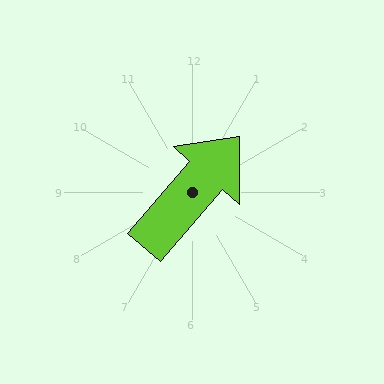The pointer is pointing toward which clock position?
Roughly 1 o'clock.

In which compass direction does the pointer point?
Northeast.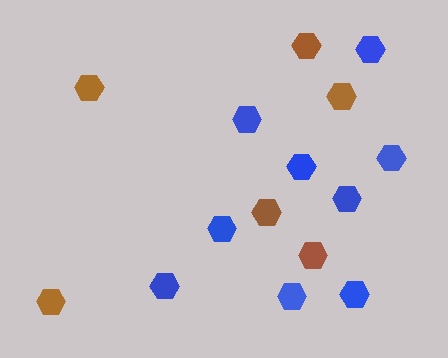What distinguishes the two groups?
There are 2 groups: one group of blue hexagons (9) and one group of brown hexagons (6).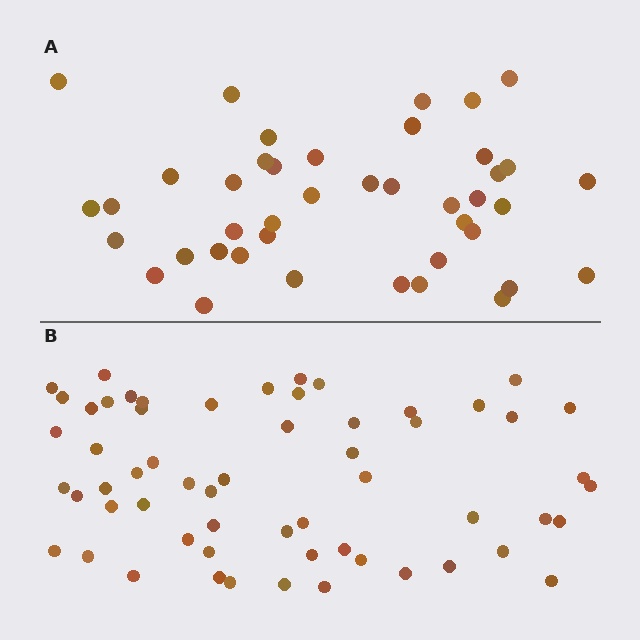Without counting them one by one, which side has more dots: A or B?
Region B (the bottom region) has more dots.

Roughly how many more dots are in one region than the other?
Region B has approximately 15 more dots than region A.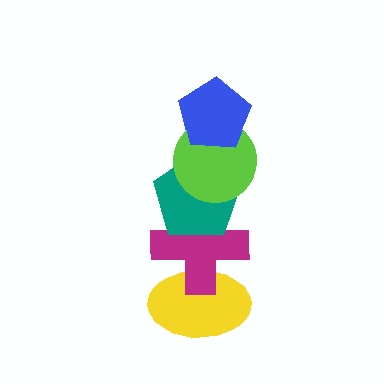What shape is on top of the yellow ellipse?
The magenta cross is on top of the yellow ellipse.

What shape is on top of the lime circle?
The blue pentagon is on top of the lime circle.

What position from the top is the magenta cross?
The magenta cross is 4th from the top.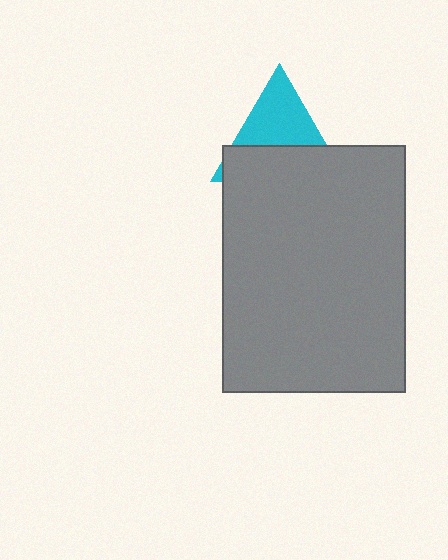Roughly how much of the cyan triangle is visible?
About half of it is visible (roughly 50%).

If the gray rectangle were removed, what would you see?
You would see the complete cyan triangle.